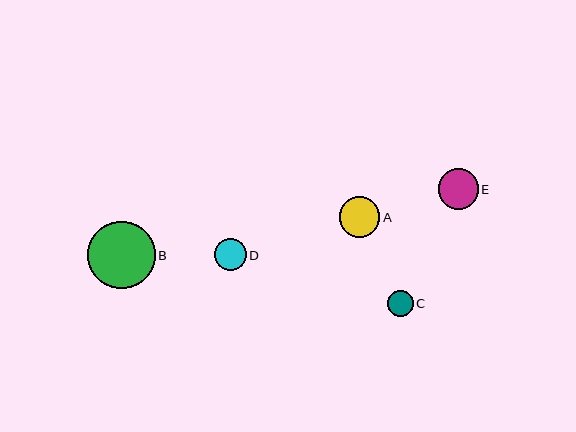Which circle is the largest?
Circle B is the largest with a size of approximately 67 pixels.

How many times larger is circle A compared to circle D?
Circle A is approximately 1.3 times the size of circle D.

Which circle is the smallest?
Circle C is the smallest with a size of approximately 26 pixels.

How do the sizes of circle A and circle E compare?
Circle A and circle E are approximately the same size.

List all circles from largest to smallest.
From largest to smallest: B, A, E, D, C.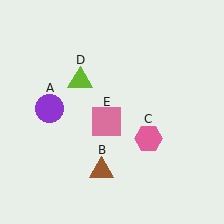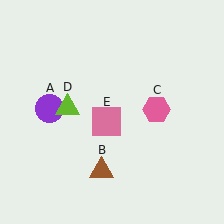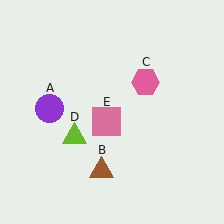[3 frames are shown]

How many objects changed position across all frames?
2 objects changed position: pink hexagon (object C), lime triangle (object D).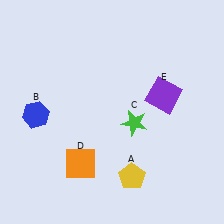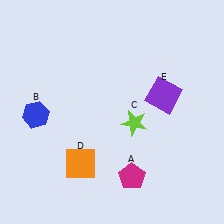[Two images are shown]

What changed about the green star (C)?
In Image 1, C is green. In Image 2, it changed to lime.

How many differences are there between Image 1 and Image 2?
There are 2 differences between the two images.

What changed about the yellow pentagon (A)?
In Image 1, A is yellow. In Image 2, it changed to magenta.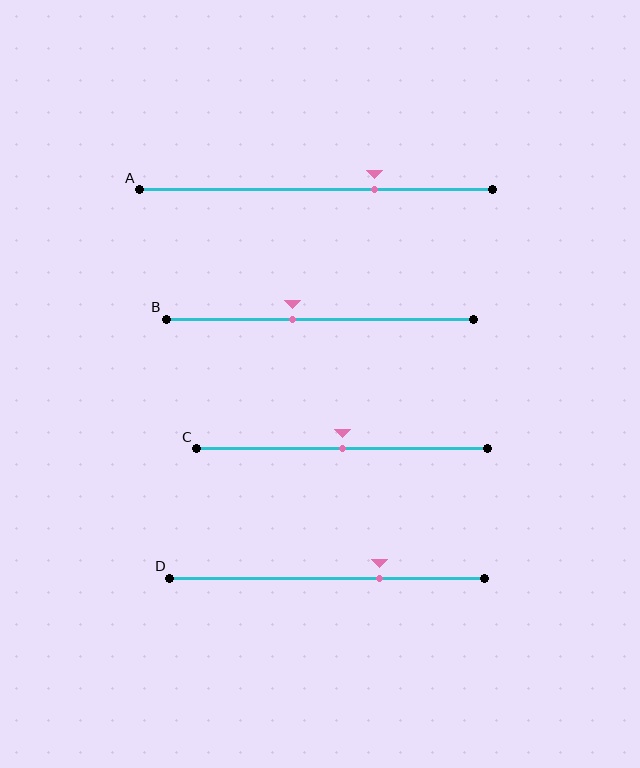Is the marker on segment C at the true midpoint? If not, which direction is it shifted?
Yes, the marker on segment C is at the true midpoint.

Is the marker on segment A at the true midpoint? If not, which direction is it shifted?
No, the marker on segment A is shifted to the right by about 16% of the segment length.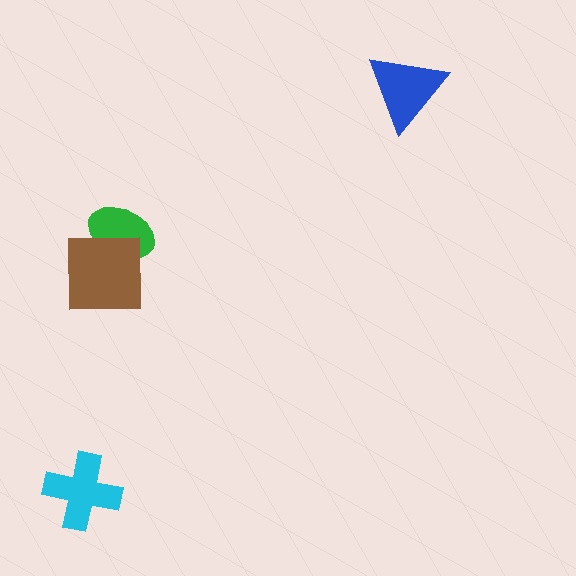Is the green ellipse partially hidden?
Yes, it is partially covered by another shape.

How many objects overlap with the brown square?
1 object overlaps with the brown square.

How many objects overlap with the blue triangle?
0 objects overlap with the blue triangle.